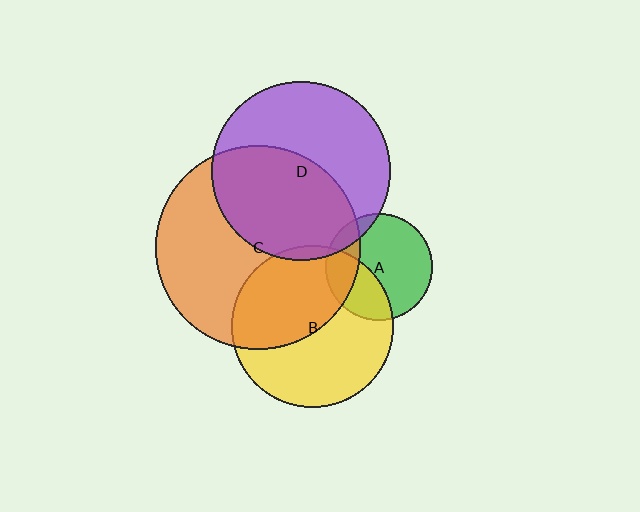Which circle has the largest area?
Circle C (orange).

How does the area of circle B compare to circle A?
Approximately 2.3 times.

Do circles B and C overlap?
Yes.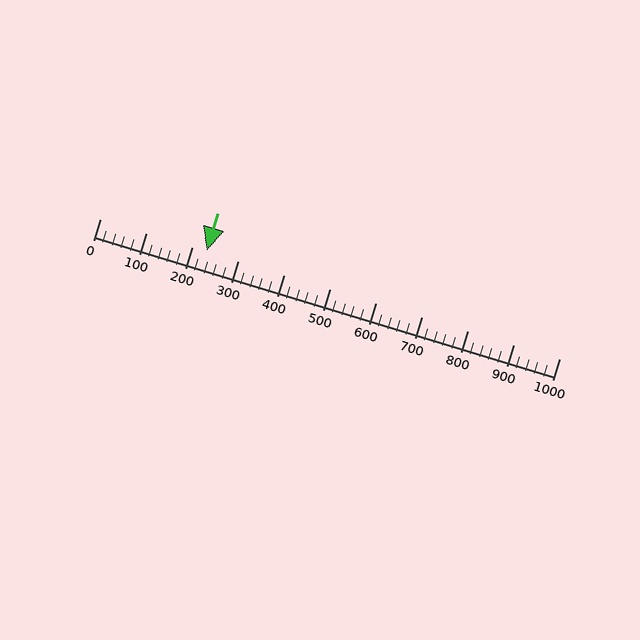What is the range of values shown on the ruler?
The ruler shows values from 0 to 1000.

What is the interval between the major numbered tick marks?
The major tick marks are spaced 100 units apart.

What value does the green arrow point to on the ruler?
The green arrow points to approximately 232.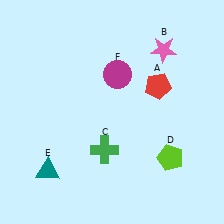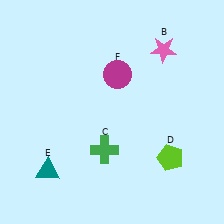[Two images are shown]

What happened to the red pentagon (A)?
The red pentagon (A) was removed in Image 2. It was in the top-right area of Image 1.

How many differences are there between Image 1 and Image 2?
There is 1 difference between the two images.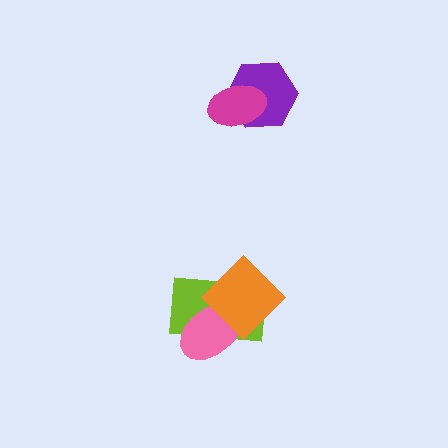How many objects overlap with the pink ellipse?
2 objects overlap with the pink ellipse.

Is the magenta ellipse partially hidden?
No, no other shape covers it.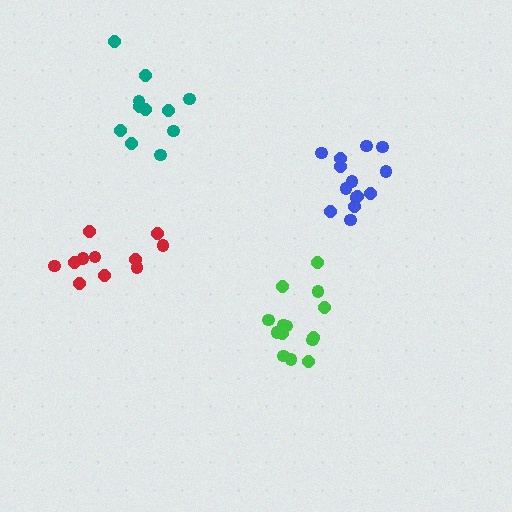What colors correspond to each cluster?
The clusters are colored: blue, teal, green, red.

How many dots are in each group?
Group 1: 14 dots, Group 2: 11 dots, Group 3: 14 dots, Group 4: 11 dots (50 total).